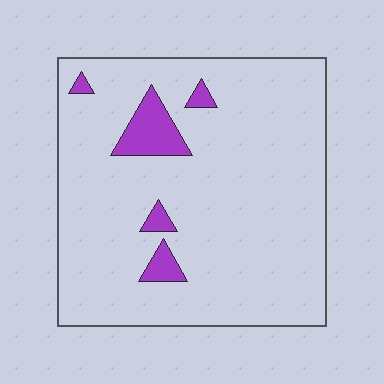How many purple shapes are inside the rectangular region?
5.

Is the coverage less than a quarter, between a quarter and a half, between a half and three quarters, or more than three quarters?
Less than a quarter.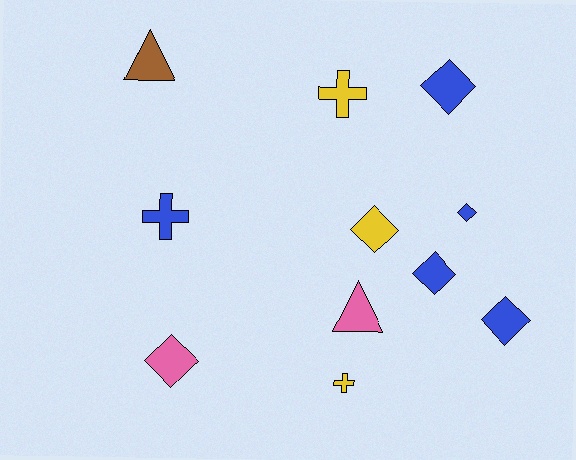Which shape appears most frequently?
Diamond, with 6 objects.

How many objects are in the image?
There are 11 objects.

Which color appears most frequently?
Blue, with 5 objects.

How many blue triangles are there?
There are no blue triangles.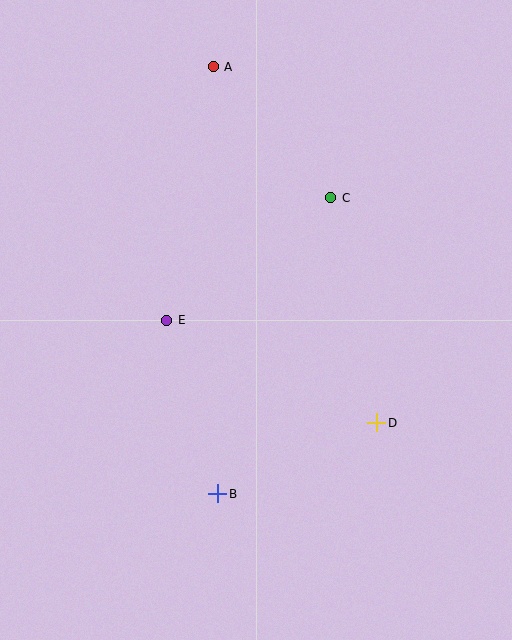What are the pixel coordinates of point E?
Point E is at (167, 320).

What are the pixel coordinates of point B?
Point B is at (218, 494).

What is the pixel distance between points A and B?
The distance between A and B is 427 pixels.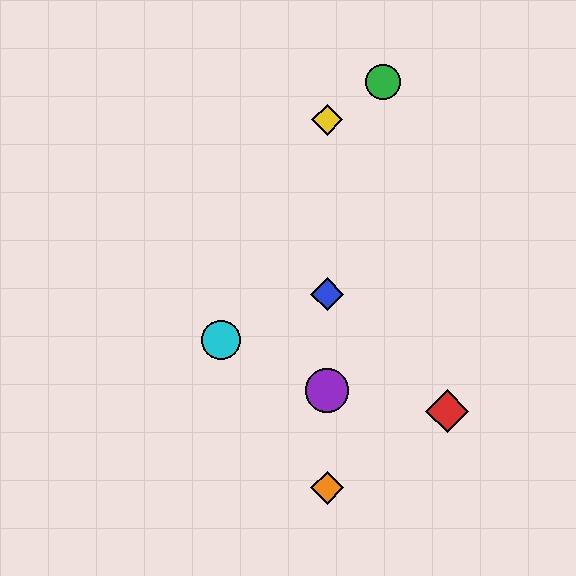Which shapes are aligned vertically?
The blue diamond, the yellow diamond, the purple circle, the orange diamond are aligned vertically.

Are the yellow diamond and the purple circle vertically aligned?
Yes, both are at x≈327.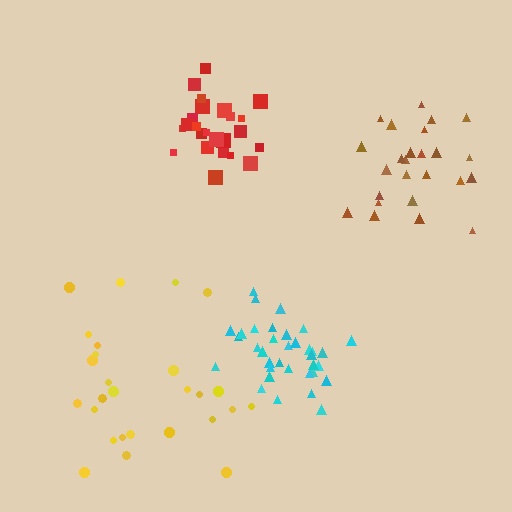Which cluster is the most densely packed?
Cyan.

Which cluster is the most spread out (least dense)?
Yellow.